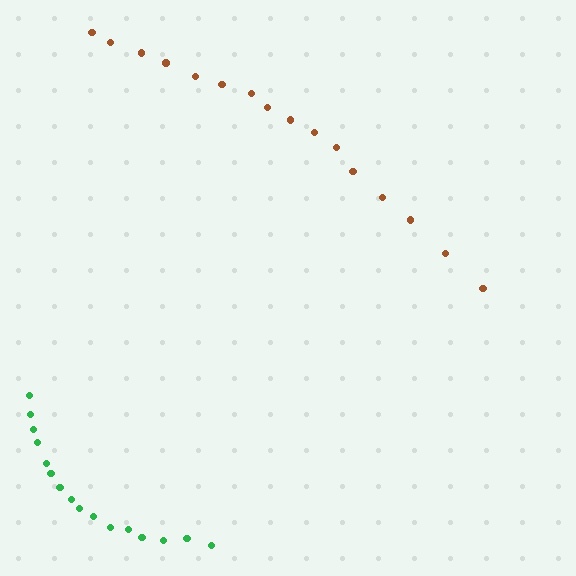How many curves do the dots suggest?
There are 2 distinct paths.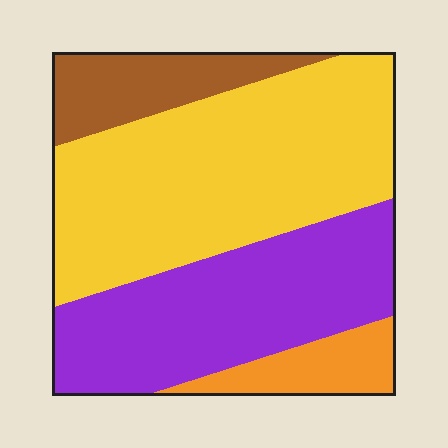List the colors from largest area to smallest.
From largest to smallest: yellow, purple, brown, orange.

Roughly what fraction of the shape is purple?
Purple takes up about one third (1/3) of the shape.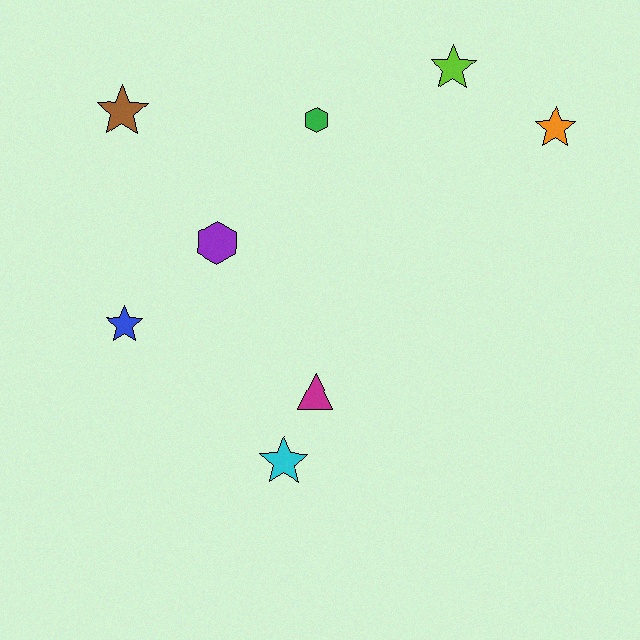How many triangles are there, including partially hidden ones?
There is 1 triangle.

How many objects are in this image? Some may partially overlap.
There are 8 objects.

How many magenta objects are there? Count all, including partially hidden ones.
There is 1 magenta object.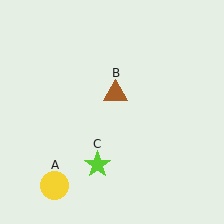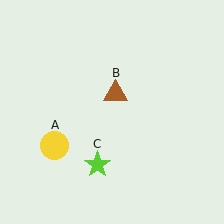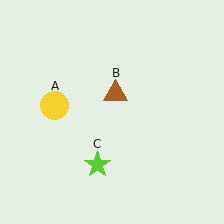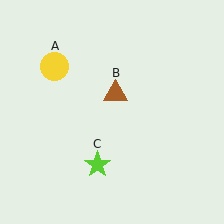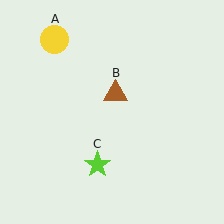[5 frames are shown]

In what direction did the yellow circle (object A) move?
The yellow circle (object A) moved up.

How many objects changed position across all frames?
1 object changed position: yellow circle (object A).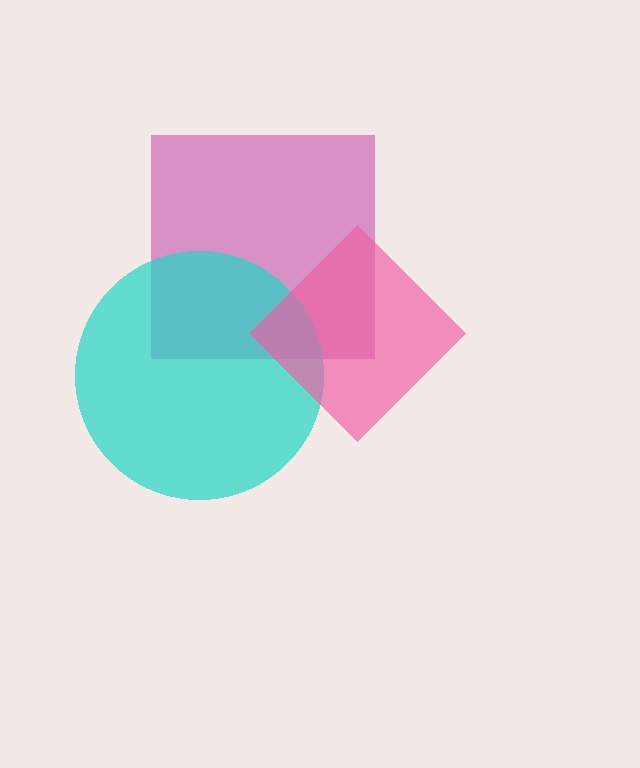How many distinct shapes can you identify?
There are 3 distinct shapes: a magenta square, a cyan circle, a pink diamond.